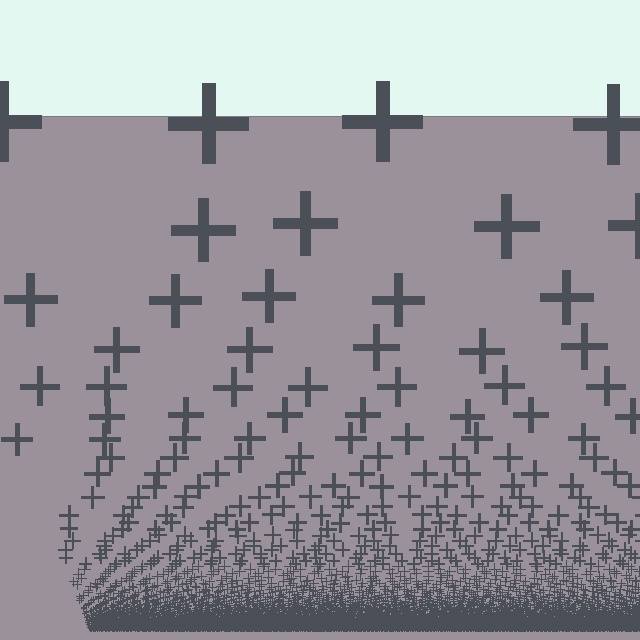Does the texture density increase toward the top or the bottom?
Density increases toward the bottom.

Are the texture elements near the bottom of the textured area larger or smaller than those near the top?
Smaller. The gradient is inverted — elements near the bottom are smaller and denser.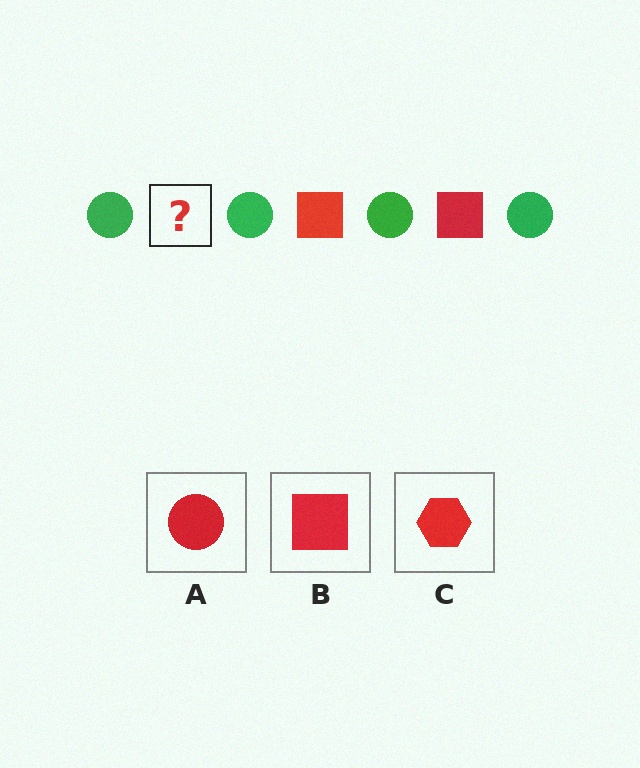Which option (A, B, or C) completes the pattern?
B.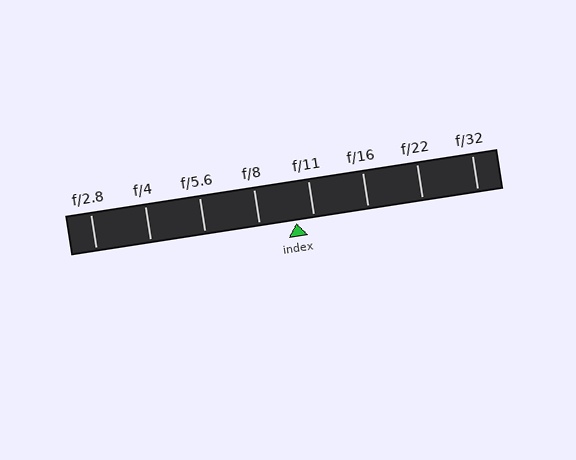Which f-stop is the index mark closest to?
The index mark is closest to f/11.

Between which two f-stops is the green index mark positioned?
The index mark is between f/8 and f/11.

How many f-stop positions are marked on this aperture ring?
There are 8 f-stop positions marked.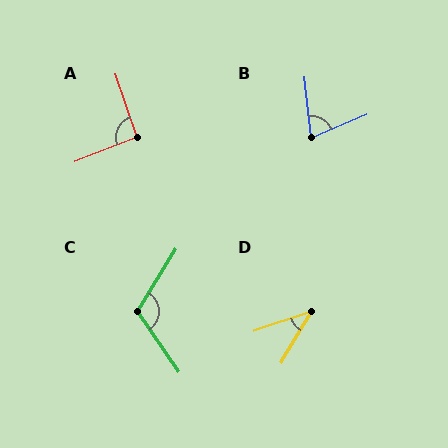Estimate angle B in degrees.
Approximately 73 degrees.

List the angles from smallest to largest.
D (41°), B (73°), A (93°), C (114°).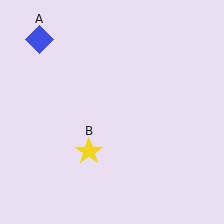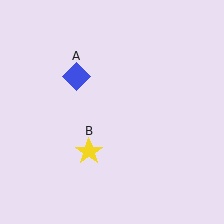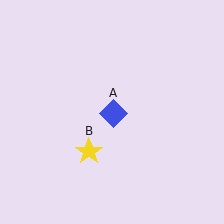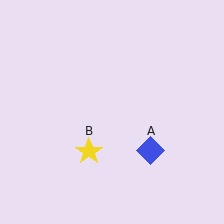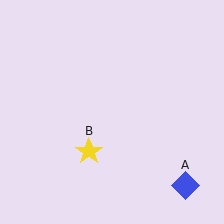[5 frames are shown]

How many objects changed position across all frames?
1 object changed position: blue diamond (object A).